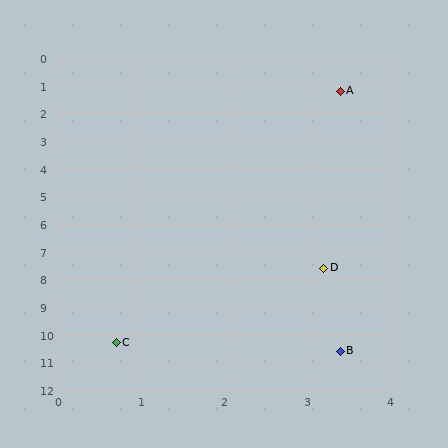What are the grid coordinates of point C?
Point C is at approximately (0.7, 10.3).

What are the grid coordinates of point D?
Point D is at approximately (3.2, 7.6).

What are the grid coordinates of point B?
Point B is at approximately (3.4, 10.6).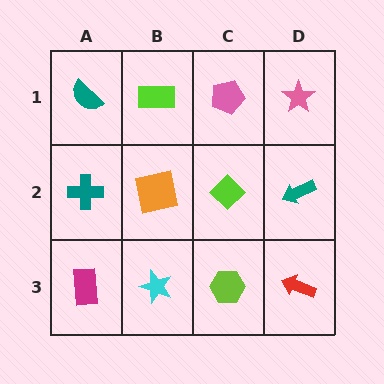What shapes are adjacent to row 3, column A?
A teal cross (row 2, column A), a cyan star (row 3, column B).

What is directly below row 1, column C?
A lime diamond.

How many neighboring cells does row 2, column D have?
3.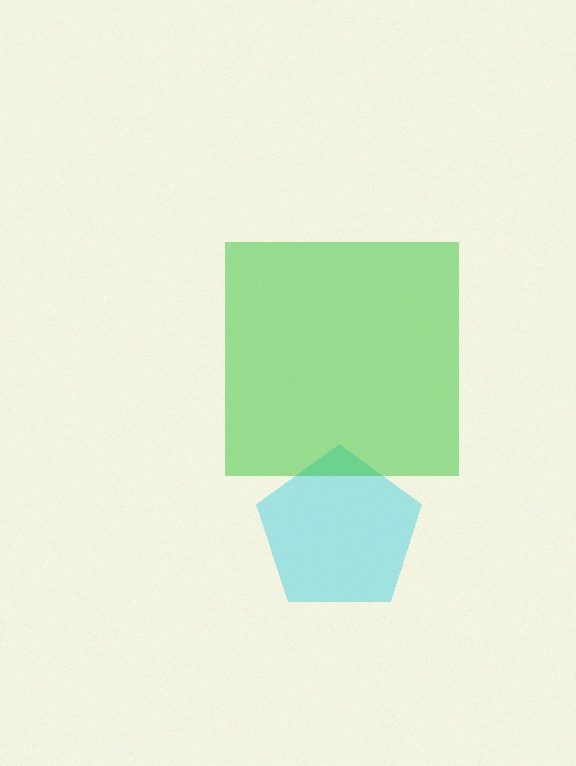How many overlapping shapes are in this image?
There are 2 overlapping shapes in the image.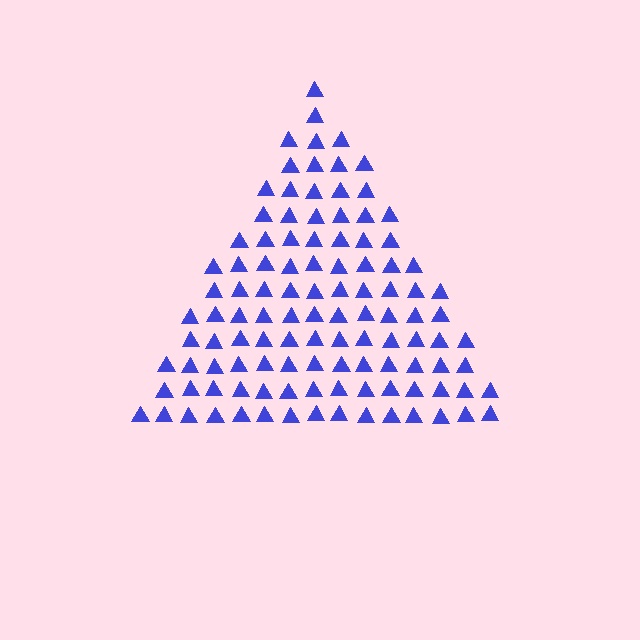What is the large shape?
The large shape is a triangle.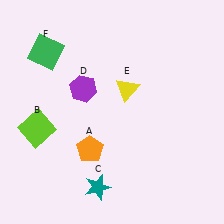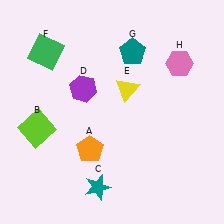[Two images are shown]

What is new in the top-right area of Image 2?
A teal pentagon (G) was added in the top-right area of Image 2.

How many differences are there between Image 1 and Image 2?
There are 2 differences between the two images.